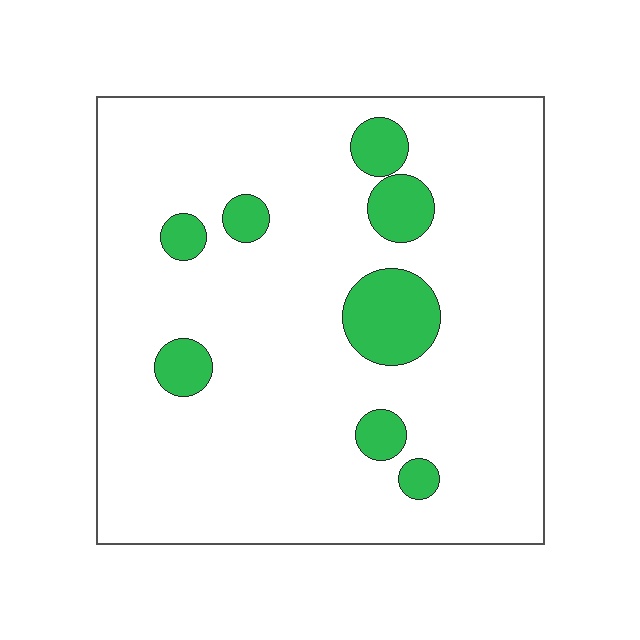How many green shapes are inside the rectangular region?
8.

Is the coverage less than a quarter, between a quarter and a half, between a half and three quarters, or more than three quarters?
Less than a quarter.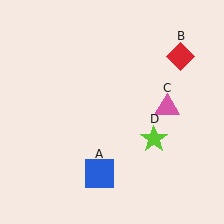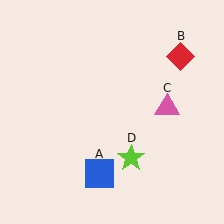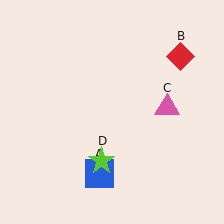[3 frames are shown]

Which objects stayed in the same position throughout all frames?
Blue square (object A) and red diamond (object B) and pink triangle (object C) remained stationary.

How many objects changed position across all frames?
1 object changed position: lime star (object D).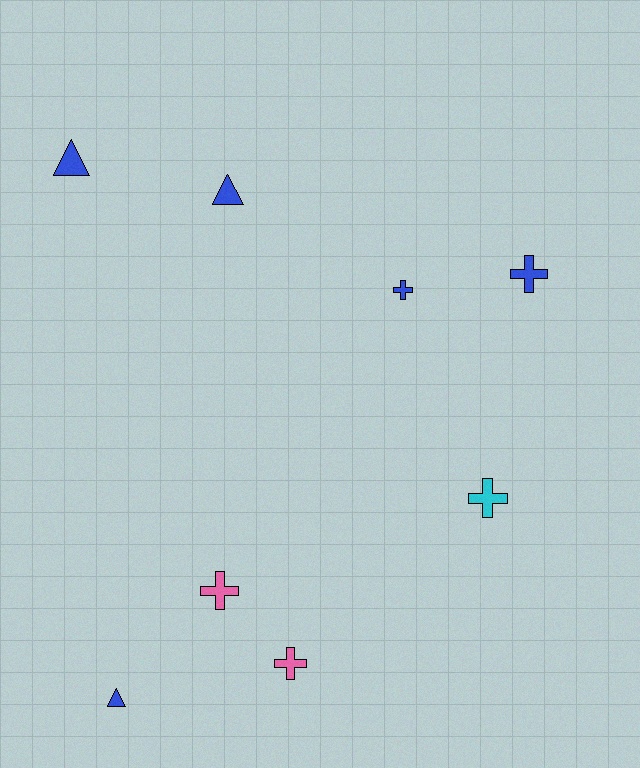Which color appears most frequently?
Blue, with 5 objects.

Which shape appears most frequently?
Cross, with 5 objects.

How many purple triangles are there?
There are no purple triangles.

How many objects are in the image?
There are 8 objects.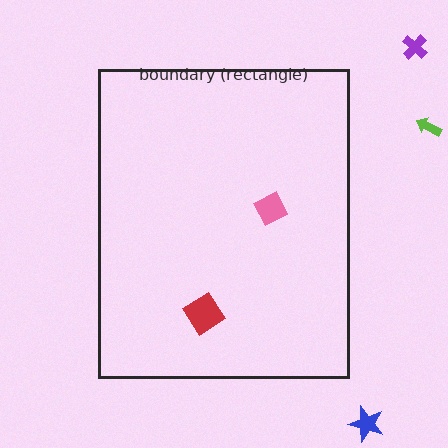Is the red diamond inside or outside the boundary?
Inside.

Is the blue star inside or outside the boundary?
Outside.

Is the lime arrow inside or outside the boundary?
Outside.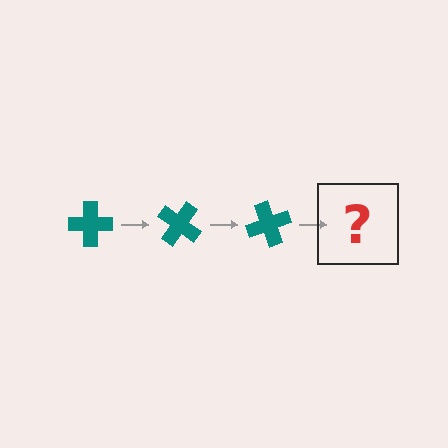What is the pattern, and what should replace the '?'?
The pattern is that the cross rotates 35 degrees each step. The '?' should be a teal cross rotated 105 degrees.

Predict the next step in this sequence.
The next step is a teal cross rotated 105 degrees.